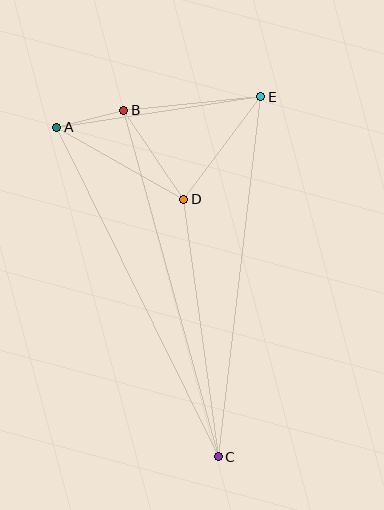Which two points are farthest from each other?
Points A and C are farthest from each other.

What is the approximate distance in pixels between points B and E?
The distance between B and E is approximately 138 pixels.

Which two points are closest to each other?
Points A and B are closest to each other.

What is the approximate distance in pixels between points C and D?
The distance between C and D is approximately 260 pixels.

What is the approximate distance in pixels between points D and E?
The distance between D and E is approximately 128 pixels.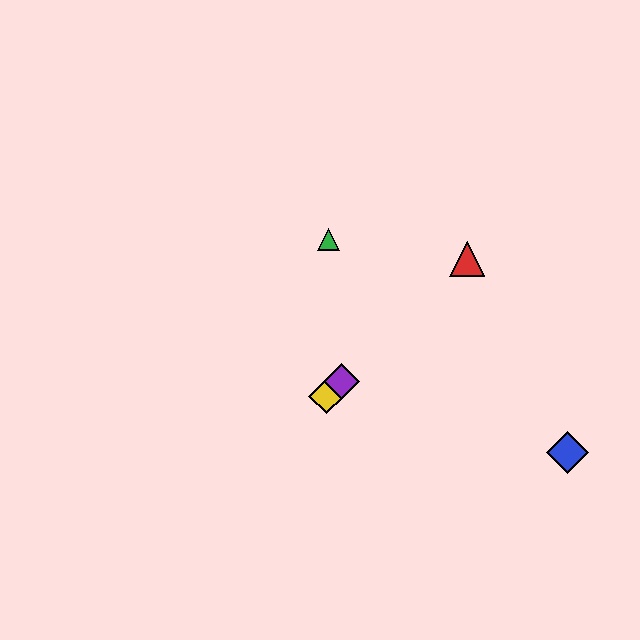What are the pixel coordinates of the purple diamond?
The purple diamond is at (342, 381).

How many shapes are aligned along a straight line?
3 shapes (the red triangle, the yellow diamond, the purple diamond) are aligned along a straight line.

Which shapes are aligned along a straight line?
The red triangle, the yellow diamond, the purple diamond are aligned along a straight line.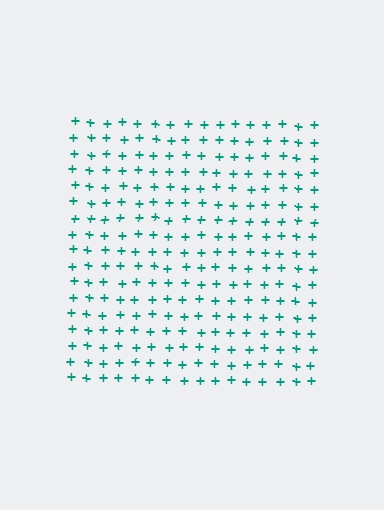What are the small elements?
The small elements are plus signs.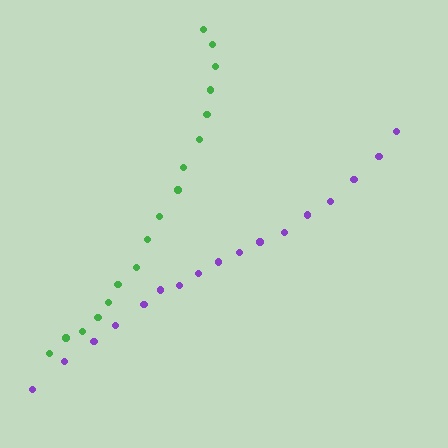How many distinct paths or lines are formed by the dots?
There are 2 distinct paths.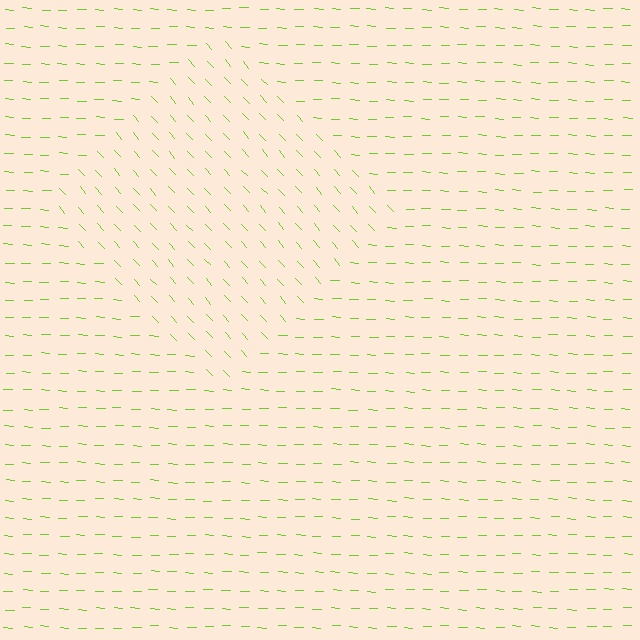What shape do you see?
I see a diamond.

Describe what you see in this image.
The image is filled with small lime line segments. A diamond region in the image has lines oriented differently from the surrounding lines, creating a visible texture boundary.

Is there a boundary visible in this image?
Yes, there is a texture boundary formed by a change in line orientation.